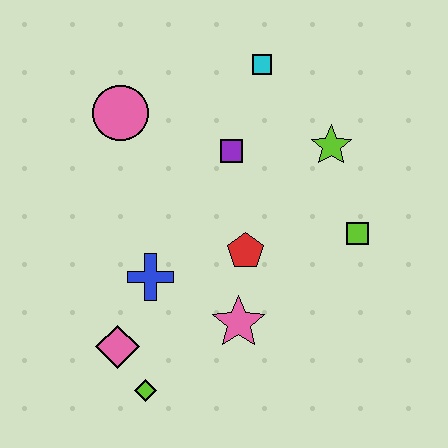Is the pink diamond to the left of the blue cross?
Yes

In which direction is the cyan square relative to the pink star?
The cyan square is above the pink star.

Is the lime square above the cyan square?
No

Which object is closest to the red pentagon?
The pink star is closest to the red pentagon.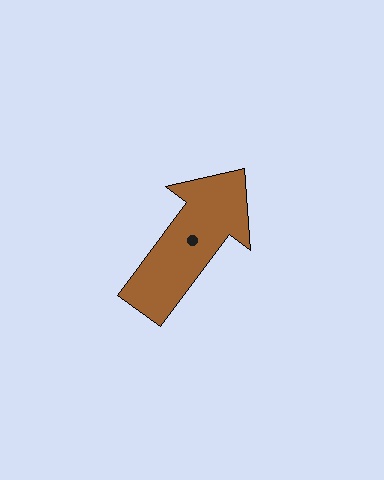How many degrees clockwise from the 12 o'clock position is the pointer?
Approximately 37 degrees.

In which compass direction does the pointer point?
Northeast.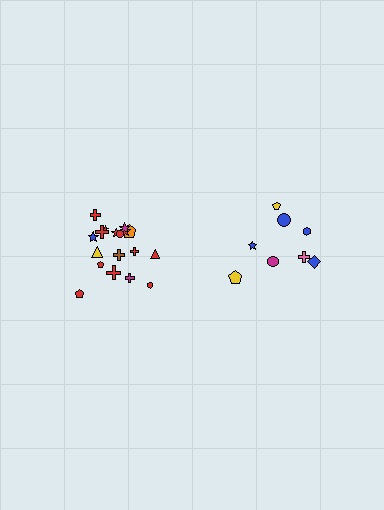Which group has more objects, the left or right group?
The left group.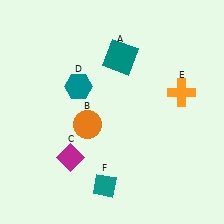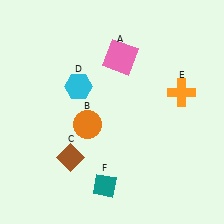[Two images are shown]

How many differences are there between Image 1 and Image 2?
There are 3 differences between the two images.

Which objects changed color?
A changed from teal to pink. C changed from magenta to brown. D changed from teal to cyan.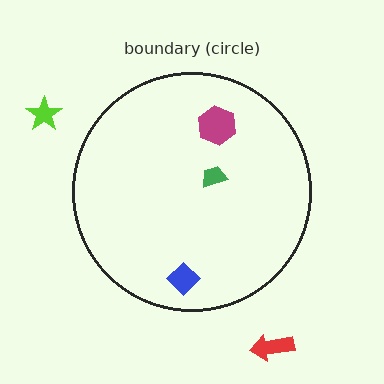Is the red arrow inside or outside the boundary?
Outside.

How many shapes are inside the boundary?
3 inside, 2 outside.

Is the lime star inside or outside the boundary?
Outside.